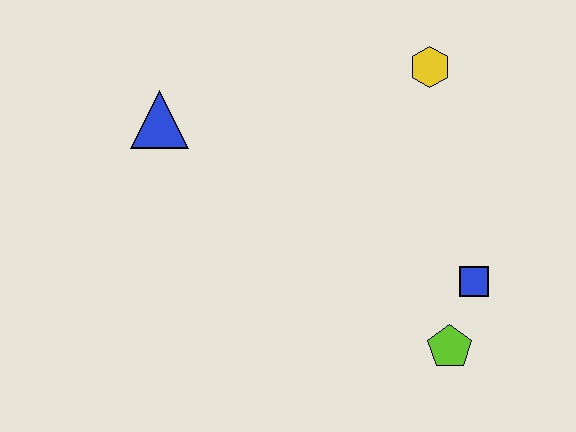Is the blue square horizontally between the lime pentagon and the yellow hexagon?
No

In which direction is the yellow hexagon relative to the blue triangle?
The yellow hexagon is to the right of the blue triangle.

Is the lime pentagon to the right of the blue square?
No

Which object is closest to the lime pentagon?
The blue square is closest to the lime pentagon.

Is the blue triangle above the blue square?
Yes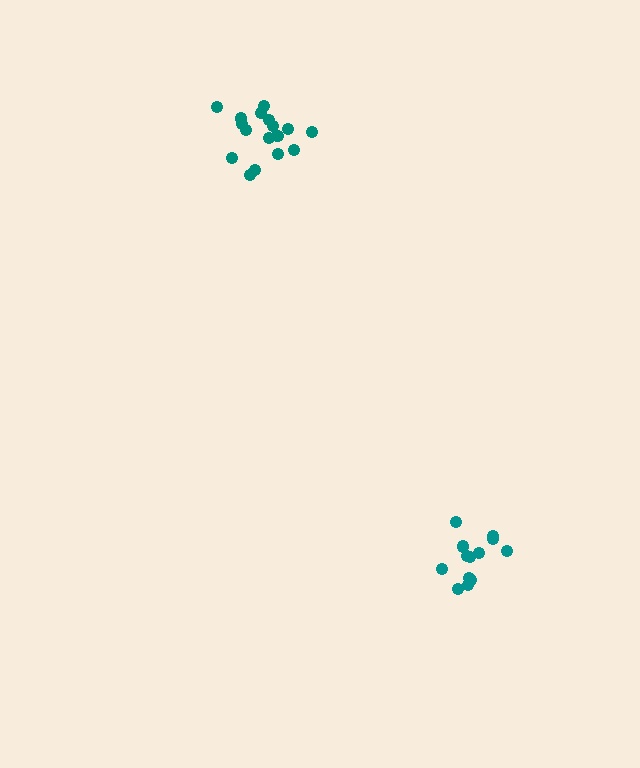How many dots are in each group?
Group 1: 18 dots, Group 2: 13 dots (31 total).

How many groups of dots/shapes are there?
There are 2 groups.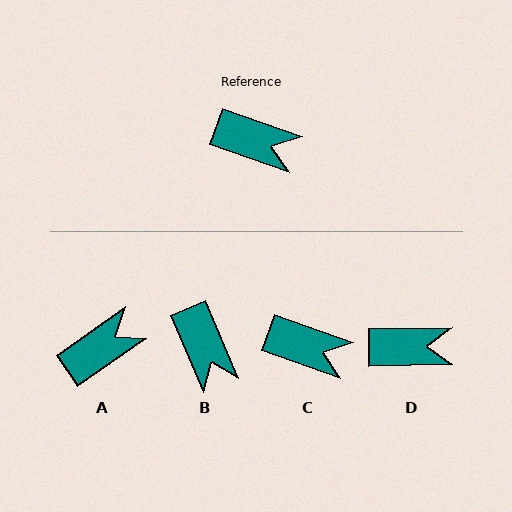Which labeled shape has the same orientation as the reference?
C.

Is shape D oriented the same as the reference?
No, it is off by about 20 degrees.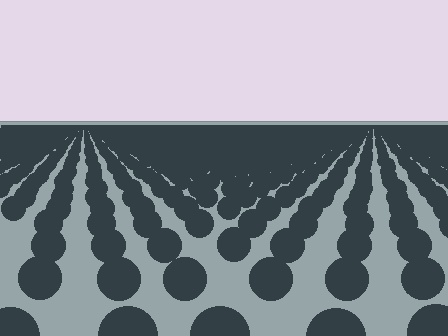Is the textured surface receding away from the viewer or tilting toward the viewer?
The surface is receding away from the viewer. Texture elements get smaller and denser toward the top.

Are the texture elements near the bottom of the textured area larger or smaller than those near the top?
Larger. Near the bottom, elements are closer to the viewer and appear at a bigger on-screen size.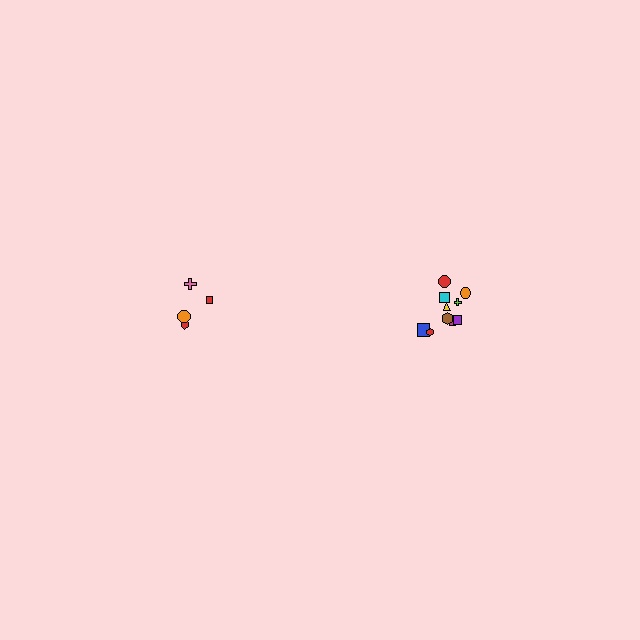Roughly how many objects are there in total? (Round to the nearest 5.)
Roughly 15 objects in total.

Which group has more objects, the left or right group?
The right group.